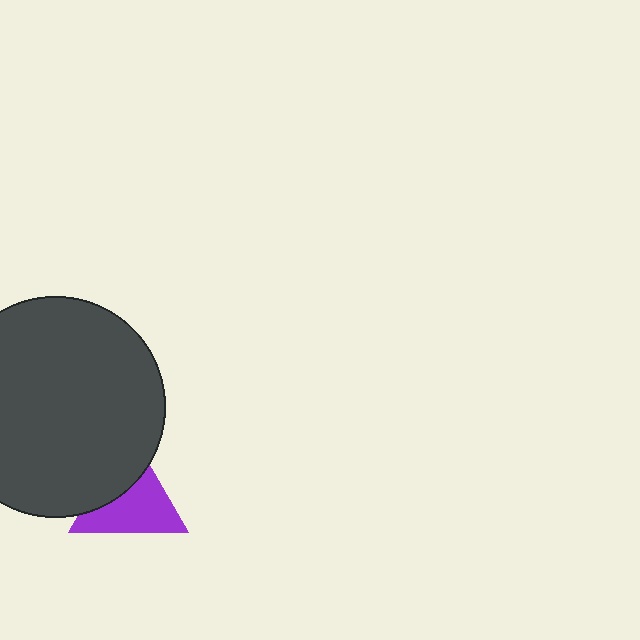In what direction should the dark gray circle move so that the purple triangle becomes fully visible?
The dark gray circle should move toward the upper-left. That is the shortest direction to clear the overlap and leave the purple triangle fully visible.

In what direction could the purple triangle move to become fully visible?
The purple triangle could move toward the lower-right. That would shift it out from behind the dark gray circle entirely.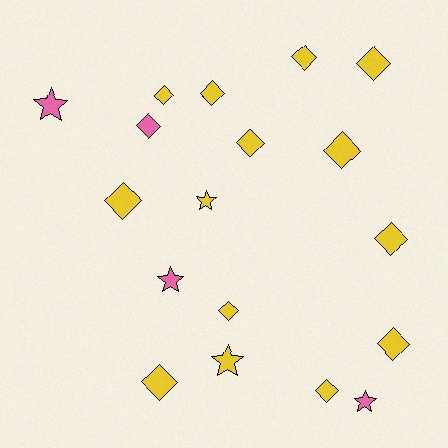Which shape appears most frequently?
Diamond, with 13 objects.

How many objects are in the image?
There are 18 objects.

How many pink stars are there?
There are 3 pink stars.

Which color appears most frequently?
Yellow, with 14 objects.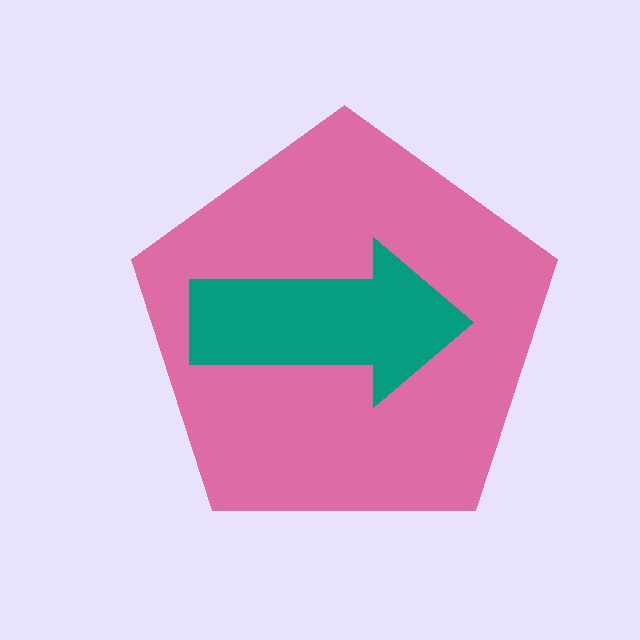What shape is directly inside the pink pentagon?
The teal arrow.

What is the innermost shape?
The teal arrow.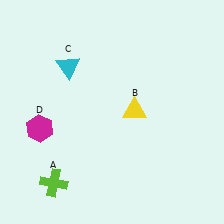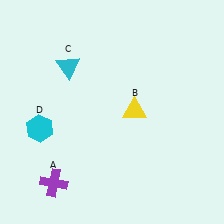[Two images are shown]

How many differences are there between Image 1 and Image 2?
There are 2 differences between the two images.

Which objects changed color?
A changed from lime to purple. D changed from magenta to cyan.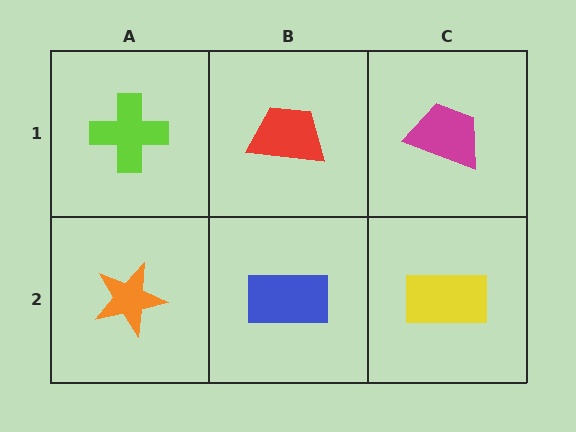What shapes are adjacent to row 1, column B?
A blue rectangle (row 2, column B), a lime cross (row 1, column A), a magenta trapezoid (row 1, column C).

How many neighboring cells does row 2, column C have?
2.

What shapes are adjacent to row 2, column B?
A red trapezoid (row 1, column B), an orange star (row 2, column A), a yellow rectangle (row 2, column C).